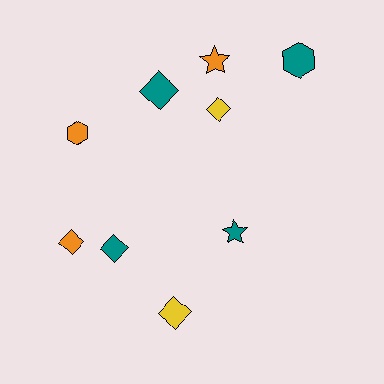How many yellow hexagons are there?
There are no yellow hexagons.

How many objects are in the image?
There are 9 objects.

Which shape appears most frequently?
Diamond, with 5 objects.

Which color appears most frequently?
Teal, with 4 objects.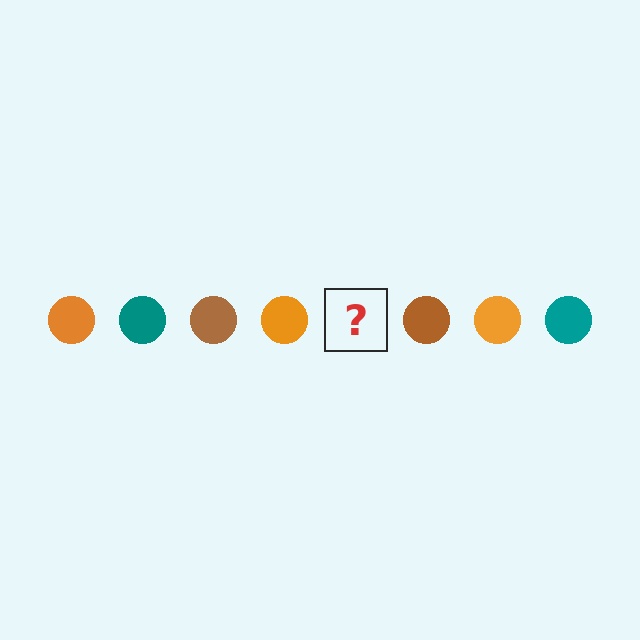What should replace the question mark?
The question mark should be replaced with a teal circle.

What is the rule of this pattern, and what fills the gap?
The rule is that the pattern cycles through orange, teal, brown circles. The gap should be filled with a teal circle.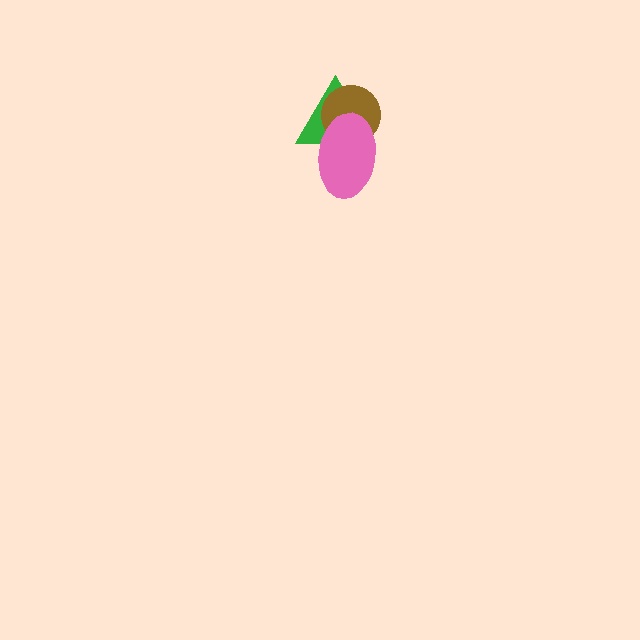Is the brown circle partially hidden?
Yes, it is partially covered by another shape.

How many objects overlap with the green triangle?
2 objects overlap with the green triangle.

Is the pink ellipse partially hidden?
No, no other shape covers it.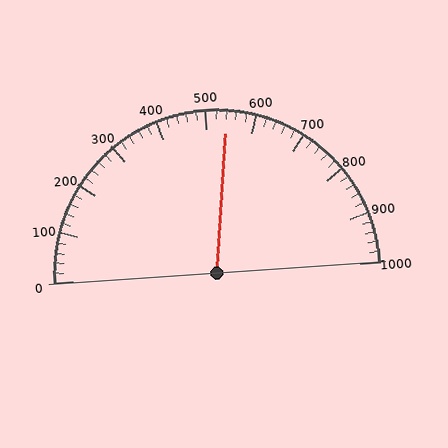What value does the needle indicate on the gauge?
The needle indicates approximately 540.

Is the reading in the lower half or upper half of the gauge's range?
The reading is in the upper half of the range (0 to 1000).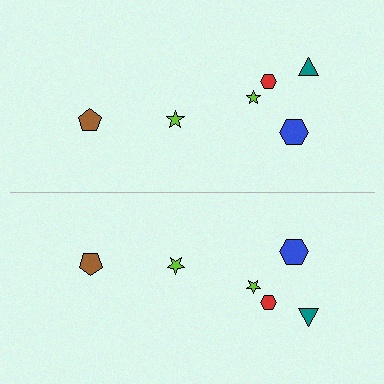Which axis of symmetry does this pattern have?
The pattern has a horizontal axis of symmetry running through the center of the image.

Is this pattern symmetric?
Yes, this pattern has bilateral (reflection) symmetry.